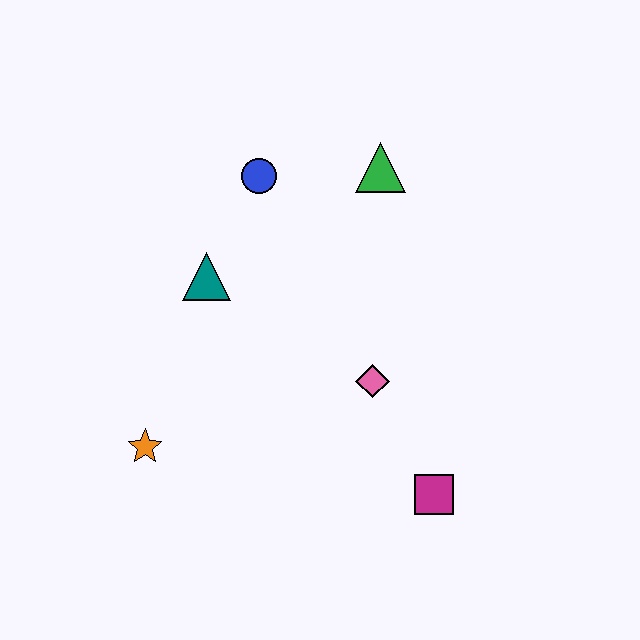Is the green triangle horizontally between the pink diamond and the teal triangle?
No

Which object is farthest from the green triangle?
The orange star is farthest from the green triangle.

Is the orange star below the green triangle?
Yes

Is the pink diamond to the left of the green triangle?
Yes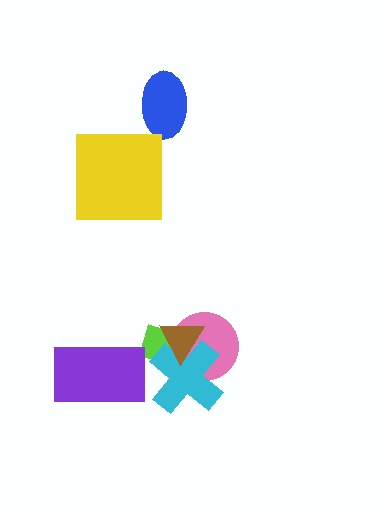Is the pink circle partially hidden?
Yes, it is partially covered by another shape.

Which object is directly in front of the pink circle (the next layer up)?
The cyan cross is directly in front of the pink circle.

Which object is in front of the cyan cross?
The brown triangle is in front of the cyan cross.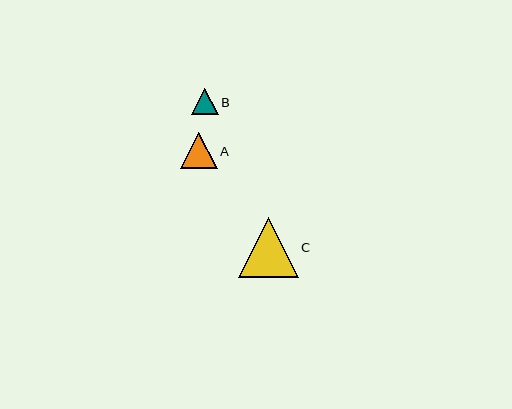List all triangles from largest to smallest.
From largest to smallest: C, A, B.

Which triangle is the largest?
Triangle C is the largest with a size of approximately 60 pixels.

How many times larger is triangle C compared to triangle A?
Triangle C is approximately 1.6 times the size of triangle A.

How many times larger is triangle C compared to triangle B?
Triangle C is approximately 2.3 times the size of triangle B.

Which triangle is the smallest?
Triangle B is the smallest with a size of approximately 26 pixels.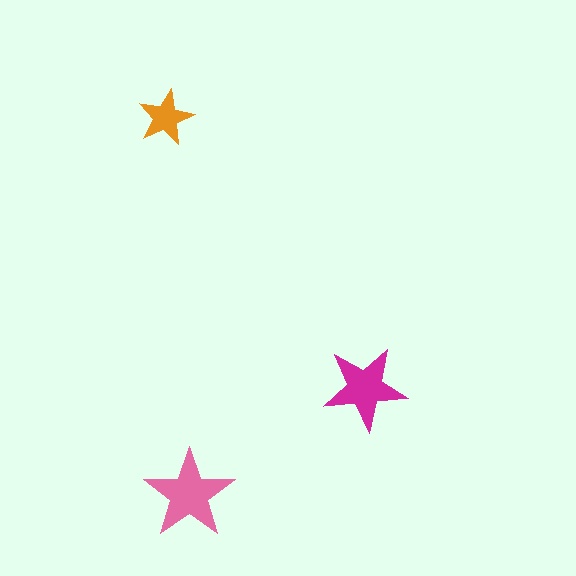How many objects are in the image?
There are 3 objects in the image.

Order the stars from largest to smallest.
the pink one, the magenta one, the orange one.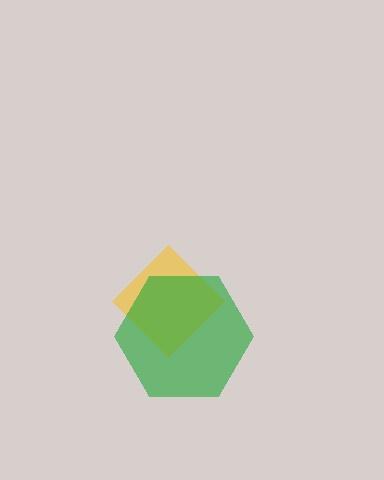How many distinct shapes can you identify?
There are 2 distinct shapes: a yellow diamond, a green hexagon.